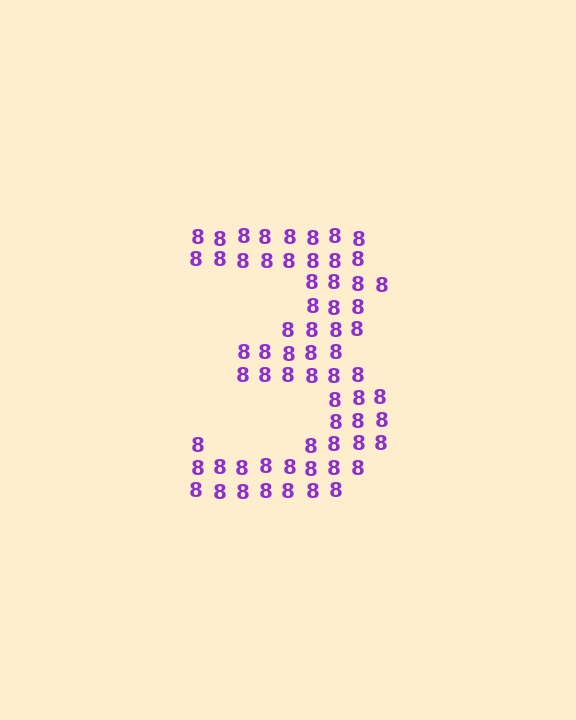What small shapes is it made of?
It is made of small digit 8's.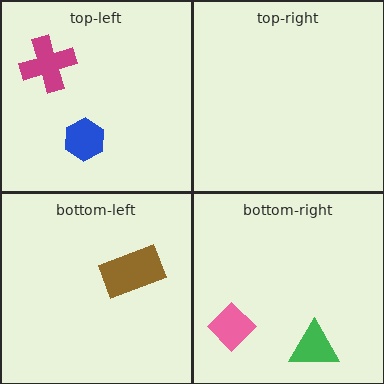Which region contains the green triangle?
The bottom-right region.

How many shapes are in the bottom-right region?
2.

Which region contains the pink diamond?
The bottom-right region.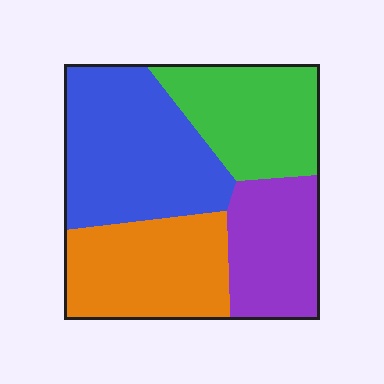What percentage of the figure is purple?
Purple covers about 20% of the figure.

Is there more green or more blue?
Blue.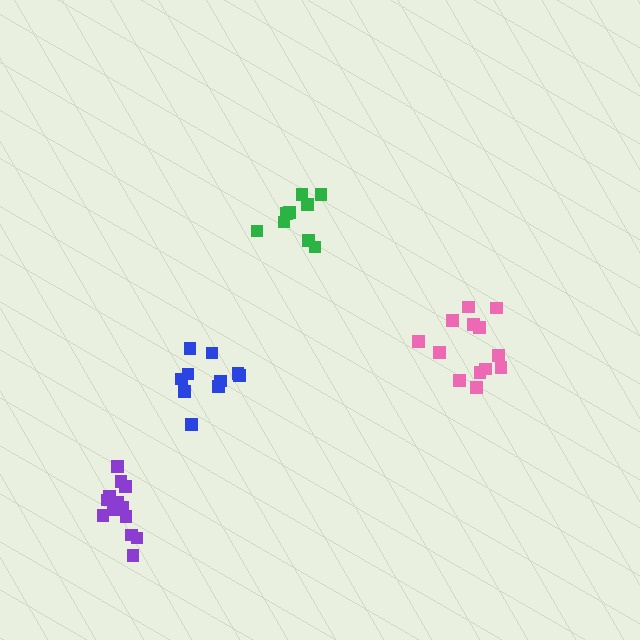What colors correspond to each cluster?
The clusters are colored: green, blue, pink, purple.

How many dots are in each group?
Group 1: 9 dots, Group 2: 10 dots, Group 3: 13 dots, Group 4: 13 dots (45 total).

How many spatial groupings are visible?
There are 4 spatial groupings.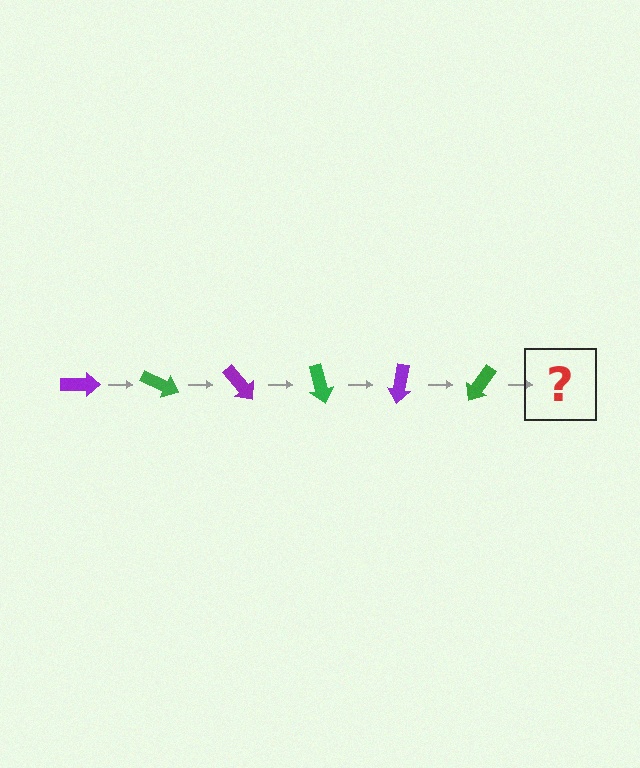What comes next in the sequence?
The next element should be a purple arrow, rotated 150 degrees from the start.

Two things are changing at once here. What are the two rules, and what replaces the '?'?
The two rules are that it rotates 25 degrees each step and the color cycles through purple and green. The '?' should be a purple arrow, rotated 150 degrees from the start.